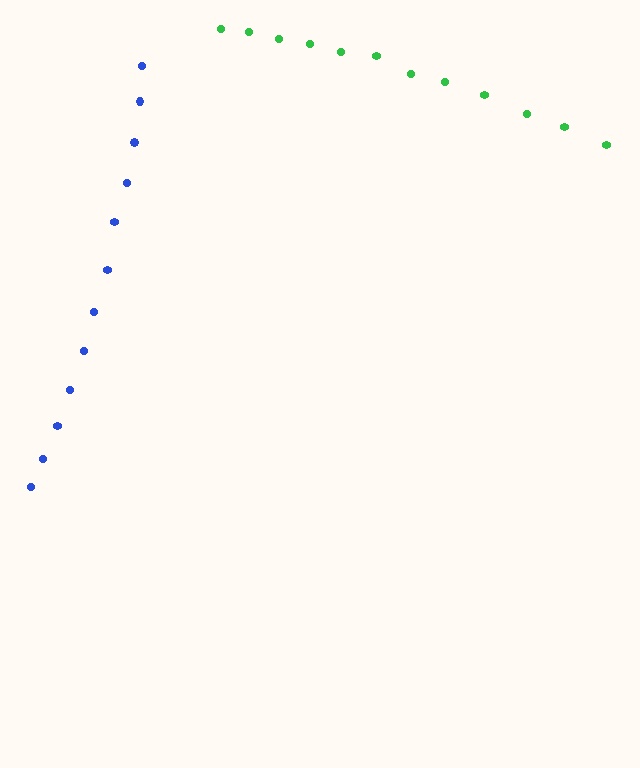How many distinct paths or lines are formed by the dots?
There are 2 distinct paths.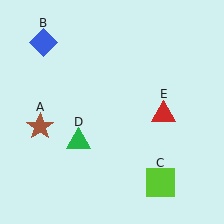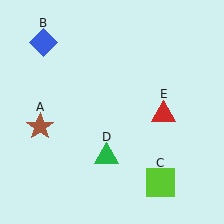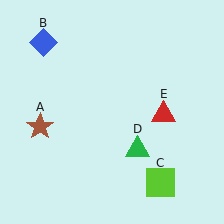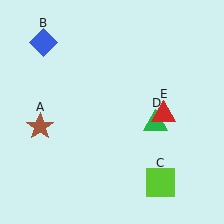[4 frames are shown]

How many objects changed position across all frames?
1 object changed position: green triangle (object D).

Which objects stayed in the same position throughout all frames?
Brown star (object A) and blue diamond (object B) and lime square (object C) and red triangle (object E) remained stationary.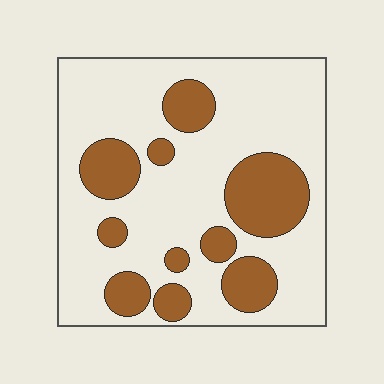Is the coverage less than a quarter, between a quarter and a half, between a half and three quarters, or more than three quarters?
Between a quarter and a half.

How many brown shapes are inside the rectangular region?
10.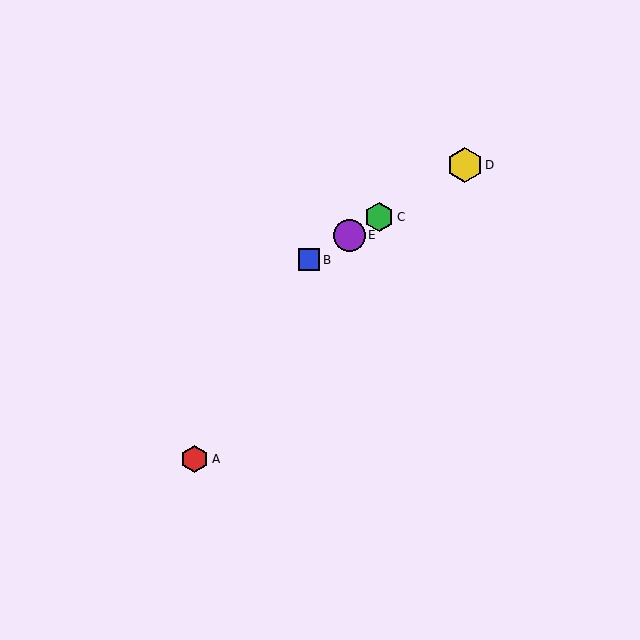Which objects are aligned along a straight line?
Objects B, C, D, E are aligned along a straight line.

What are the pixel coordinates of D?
Object D is at (465, 165).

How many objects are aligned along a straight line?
4 objects (B, C, D, E) are aligned along a straight line.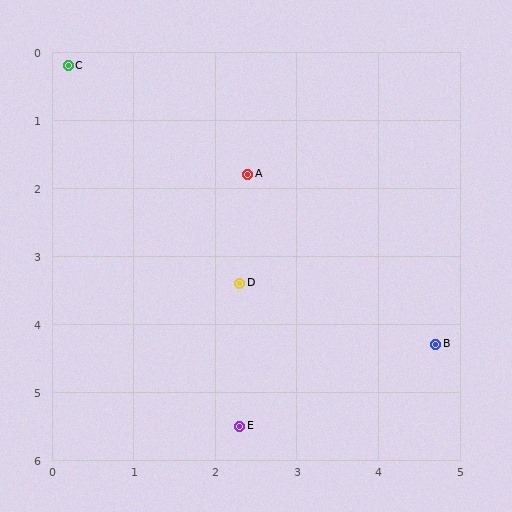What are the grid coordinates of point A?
Point A is at approximately (2.4, 1.8).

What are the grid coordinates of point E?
Point E is at approximately (2.3, 5.5).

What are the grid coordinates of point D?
Point D is at approximately (2.3, 3.4).